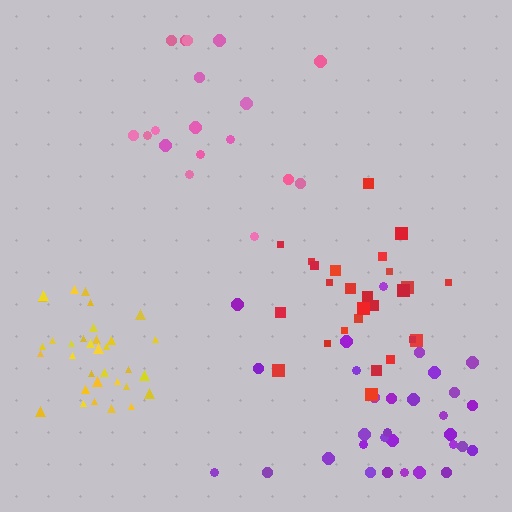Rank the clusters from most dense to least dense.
yellow, red, purple, pink.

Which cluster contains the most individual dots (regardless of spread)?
Yellow (33).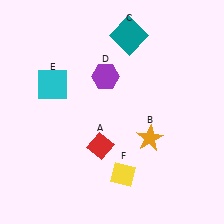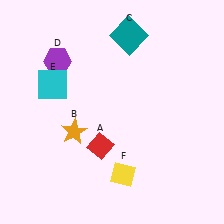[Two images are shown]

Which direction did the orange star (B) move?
The orange star (B) moved left.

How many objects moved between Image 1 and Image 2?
2 objects moved between the two images.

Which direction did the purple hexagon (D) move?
The purple hexagon (D) moved left.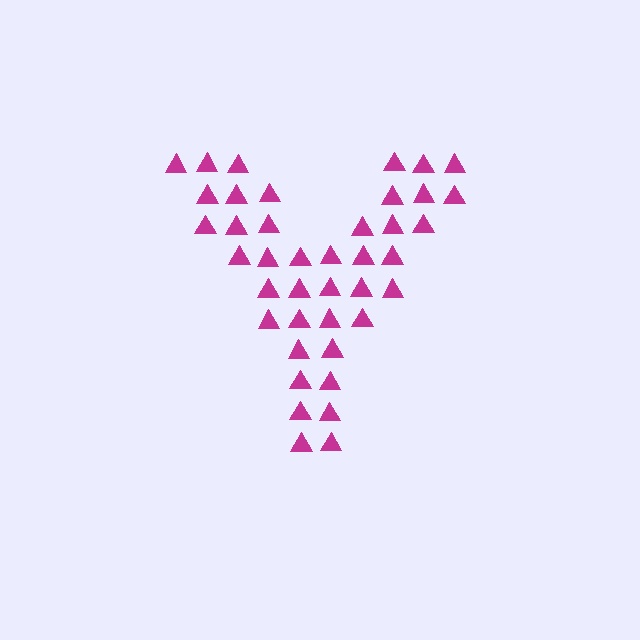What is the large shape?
The large shape is the letter Y.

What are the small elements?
The small elements are triangles.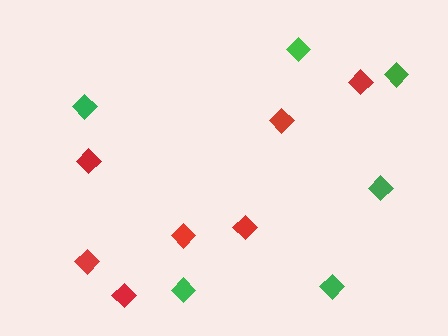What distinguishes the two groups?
There are 2 groups: one group of green diamonds (6) and one group of red diamonds (7).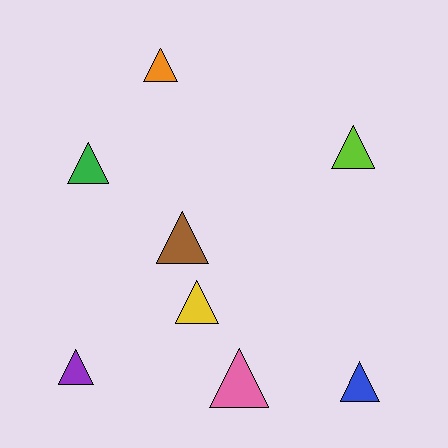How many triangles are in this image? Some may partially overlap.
There are 8 triangles.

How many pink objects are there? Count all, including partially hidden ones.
There is 1 pink object.